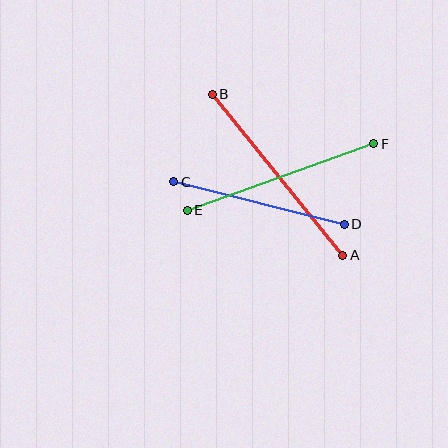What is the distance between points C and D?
The distance is approximately 176 pixels.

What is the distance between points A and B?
The distance is approximately 207 pixels.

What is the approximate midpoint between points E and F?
The midpoint is at approximately (281, 177) pixels.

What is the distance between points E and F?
The distance is approximately 198 pixels.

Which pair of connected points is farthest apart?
Points A and B are farthest apart.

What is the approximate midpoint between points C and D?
The midpoint is at approximately (259, 203) pixels.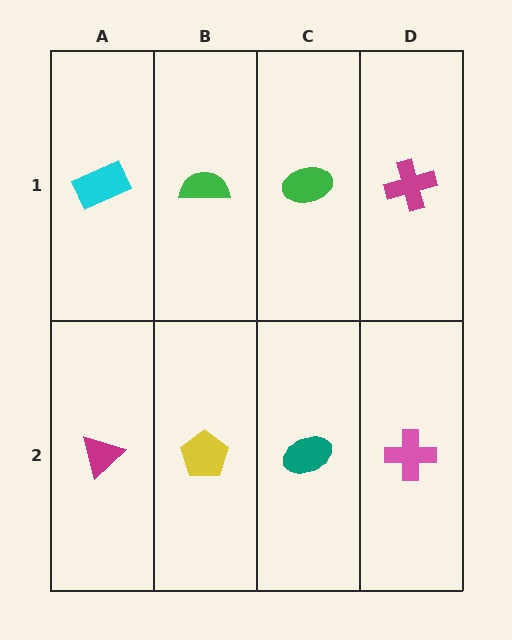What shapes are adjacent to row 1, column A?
A magenta triangle (row 2, column A), a green semicircle (row 1, column B).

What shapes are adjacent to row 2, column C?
A green ellipse (row 1, column C), a yellow pentagon (row 2, column B), a pink cross (row 2, column D).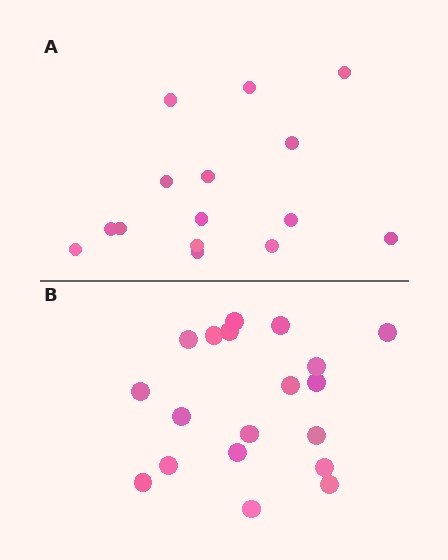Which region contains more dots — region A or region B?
Region B (the bottom region) has more dots.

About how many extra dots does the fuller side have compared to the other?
Region B has about 4 more dots than region A.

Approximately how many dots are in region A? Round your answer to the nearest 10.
About 20 dots. (The exact count is 15, which rounds to 20.)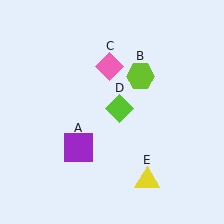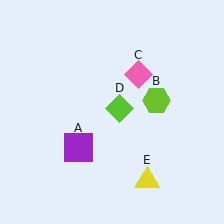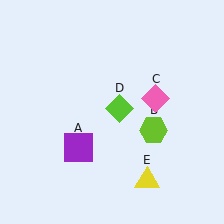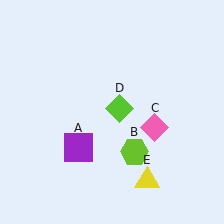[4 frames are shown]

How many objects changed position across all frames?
2 objects changed position: lime hexagon (object B), pink diamond (object C).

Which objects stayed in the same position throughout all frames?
Purple square (object A) and lime diamond (object D) and yellow triangle (object E) remained stationary.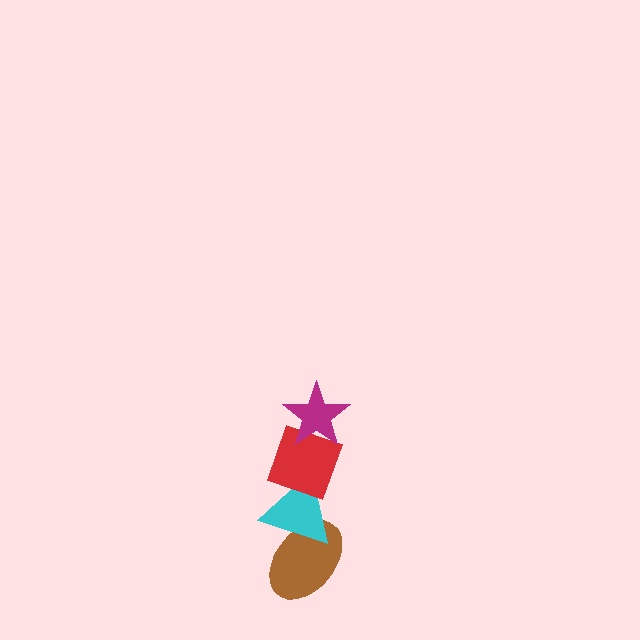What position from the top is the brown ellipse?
The brown ellipse is 4th from the top.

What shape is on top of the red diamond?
The magenta star is on top of the red diamond.